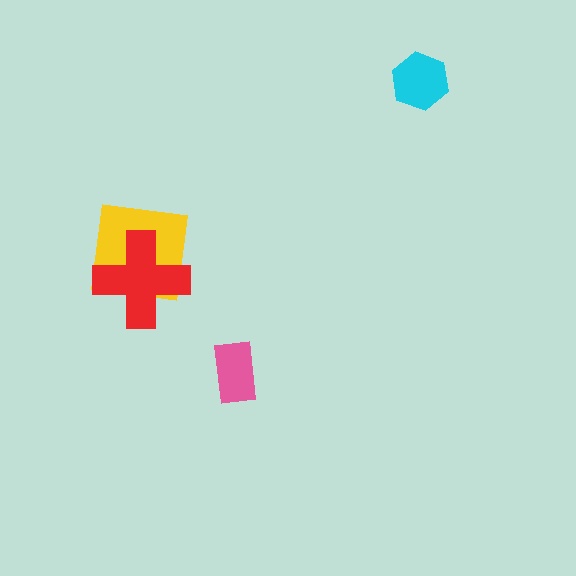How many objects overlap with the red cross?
1 object overlaps with the red cross.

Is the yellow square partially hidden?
Yes, it is partially covered by another shape.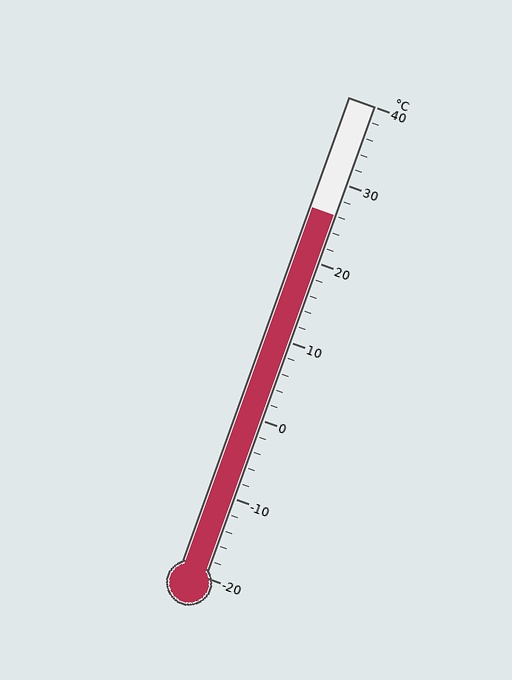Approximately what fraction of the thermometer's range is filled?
The thermometer is filled to approximately 75% of its range.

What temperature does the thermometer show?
The thermometer shows approximately 26°C.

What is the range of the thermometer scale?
The thermometer scale ranges from -20°C to 40°C.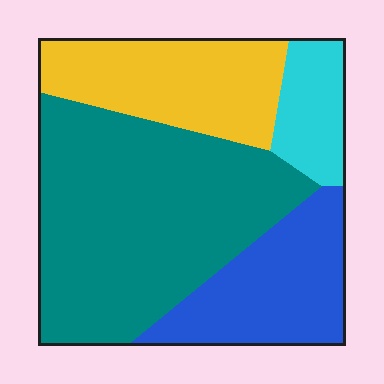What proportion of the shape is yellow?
Yellow covers around 20% of the shape.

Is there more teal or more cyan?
Teal.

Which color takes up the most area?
Teal, at roughly 50%.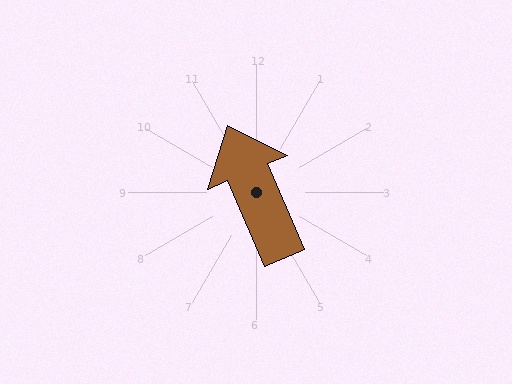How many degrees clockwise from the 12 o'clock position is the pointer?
Approximately 337 degrees.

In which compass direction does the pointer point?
Northwest.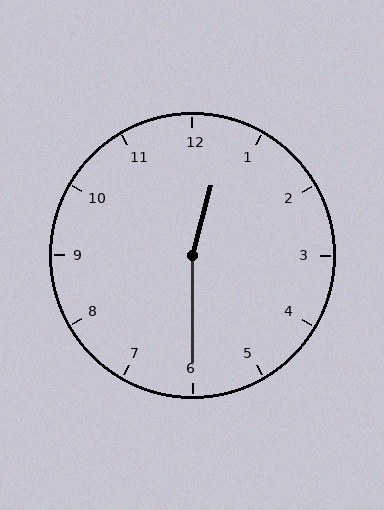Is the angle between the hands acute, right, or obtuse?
It is obtuse.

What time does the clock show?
12:30.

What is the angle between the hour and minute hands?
Approximately 165 degrees.